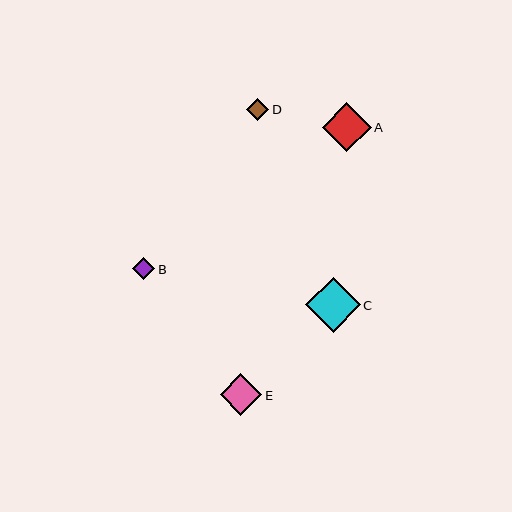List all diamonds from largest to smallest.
From largest to smallest: C, A, E, D, B.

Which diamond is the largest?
Diamond C is the largest with a size of approximately 55 pixels.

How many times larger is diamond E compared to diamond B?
Diamond E is approximately 1.9 times the size of diamond B.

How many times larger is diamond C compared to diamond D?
Diamond C is approximately 2.5 times the size of diamond D.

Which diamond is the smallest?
Diamond B is the smallest with a size of approximately 22 pixels.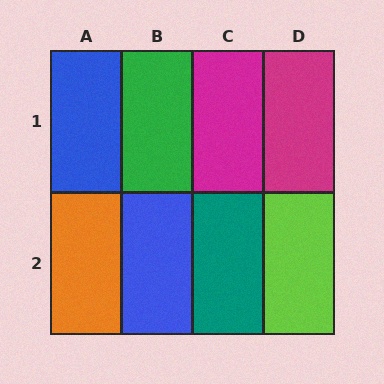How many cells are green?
1 cell is green.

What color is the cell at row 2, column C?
Teal.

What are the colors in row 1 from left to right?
Blue, green, magenta, magenta.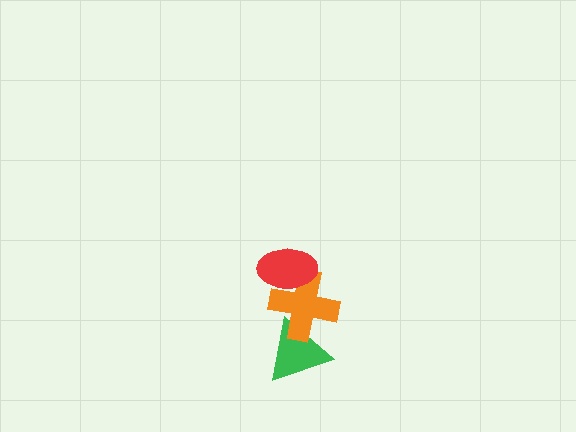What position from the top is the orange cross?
The orange cross is 2nd from the top.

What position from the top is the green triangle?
The green triangle is 3rd from the top.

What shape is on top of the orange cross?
The red ellipse is on top of the orange cross.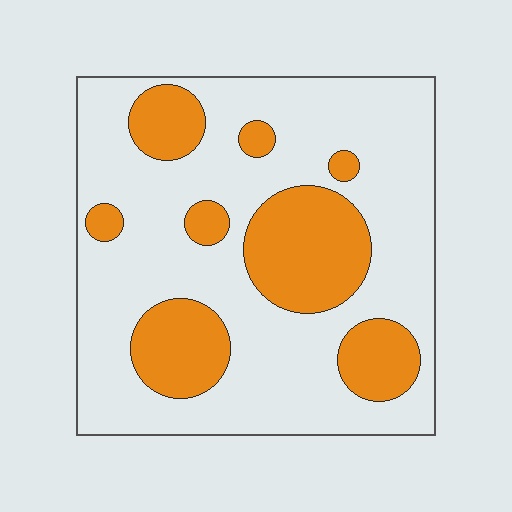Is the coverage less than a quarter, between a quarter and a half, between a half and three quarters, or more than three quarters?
Between a quarter and a half.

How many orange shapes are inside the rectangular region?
8.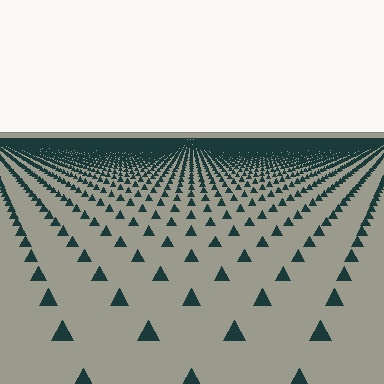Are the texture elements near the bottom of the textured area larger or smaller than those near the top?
Larger. Near the bottom, elements are closer to the viewer and appear at a bigger on-screen size.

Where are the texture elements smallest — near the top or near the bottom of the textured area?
Near the top.